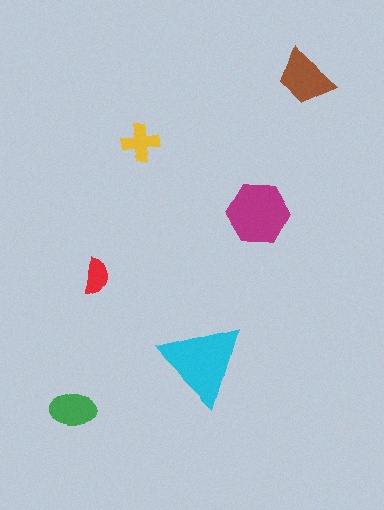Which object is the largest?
The cyan triangle.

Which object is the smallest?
The red semicircle.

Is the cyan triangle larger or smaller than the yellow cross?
Larger.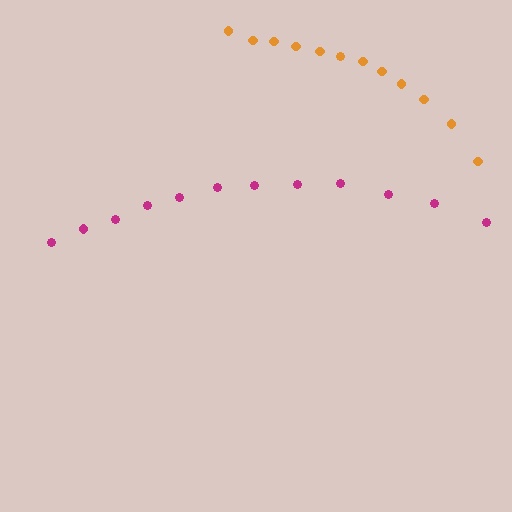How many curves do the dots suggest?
There are 2 distinct paths.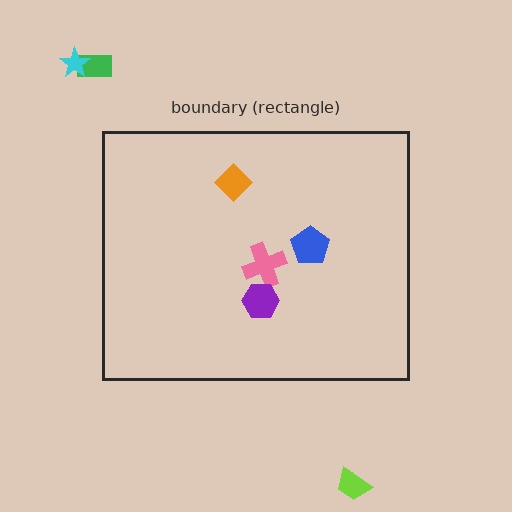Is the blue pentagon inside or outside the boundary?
Inside.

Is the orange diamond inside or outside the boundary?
Inside.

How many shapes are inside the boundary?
4 inside, 3 outside.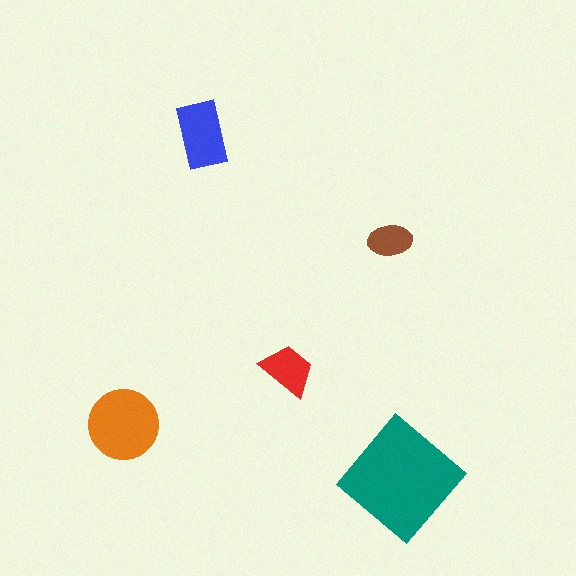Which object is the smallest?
The brown ellipse.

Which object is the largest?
The teal diamond.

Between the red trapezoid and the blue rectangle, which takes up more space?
The blue rectangle.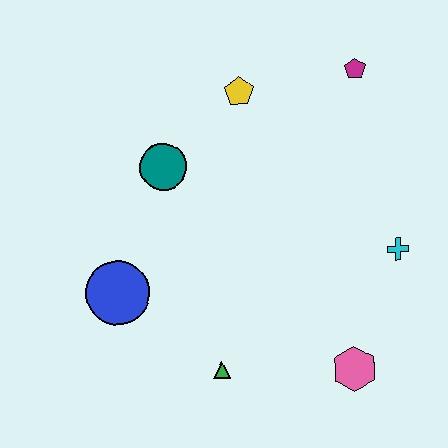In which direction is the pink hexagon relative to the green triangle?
The pink hexagon is to the right of the green triangle.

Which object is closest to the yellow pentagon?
The teal circle is closest to the yellow pentagon.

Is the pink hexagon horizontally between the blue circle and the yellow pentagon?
No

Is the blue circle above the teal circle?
No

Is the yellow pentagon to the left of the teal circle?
No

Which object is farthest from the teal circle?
The pink hexagon is farthest from the teal circle.